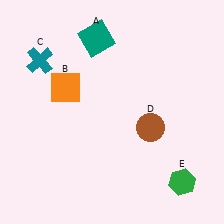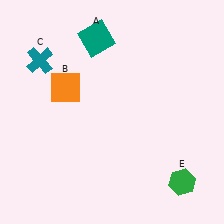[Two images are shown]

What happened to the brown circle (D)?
The brown circle (D) was removed in Image 2. It was in the bottom-right area of Image 1.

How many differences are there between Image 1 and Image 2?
There is 1 difference between the two images.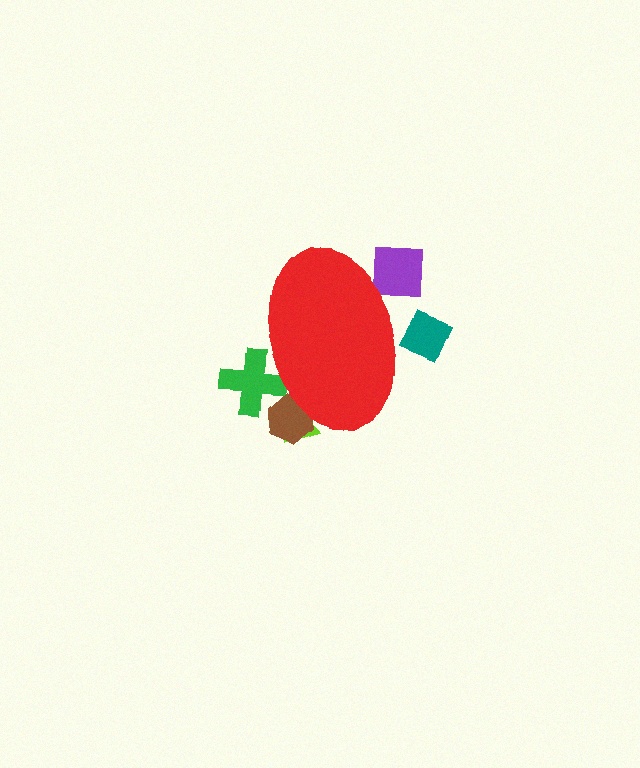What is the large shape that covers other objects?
A red ellipse.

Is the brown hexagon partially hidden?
Yes, the brown hexagon is partially hidden behind the red ellipse.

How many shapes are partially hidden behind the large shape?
5 shapes are partially hidden.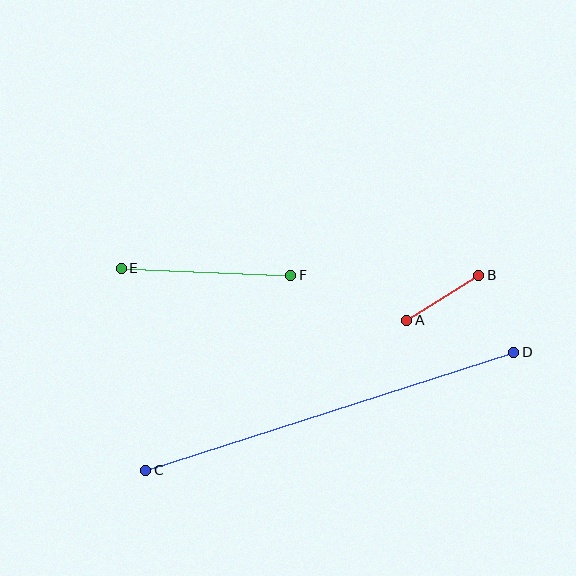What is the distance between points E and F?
The distance is approximately 170 pixels.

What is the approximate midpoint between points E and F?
The midpoint is at approximately (206, 272) pixels.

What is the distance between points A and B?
The distance is approximately 85 pixels.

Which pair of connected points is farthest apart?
Points C and D are farthest apart.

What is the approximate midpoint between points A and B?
The midpoint is at approximately (443, 298) pixels.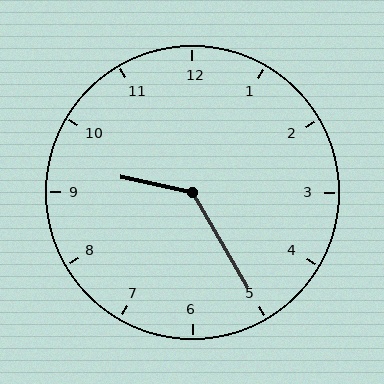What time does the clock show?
9:25.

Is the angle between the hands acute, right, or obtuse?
It is obtuse.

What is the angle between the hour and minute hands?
Approximately 132 degrees.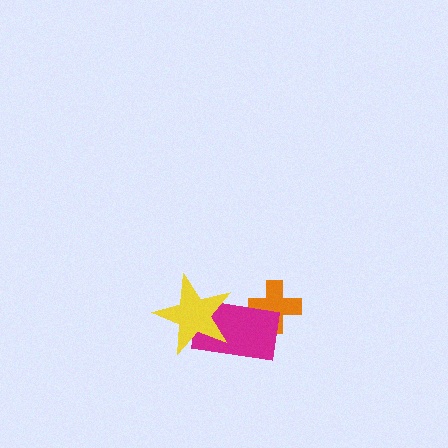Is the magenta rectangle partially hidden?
Yes, it is partially covered by another shape.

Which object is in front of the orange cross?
The magenta rectangle is in front of the orange cross.